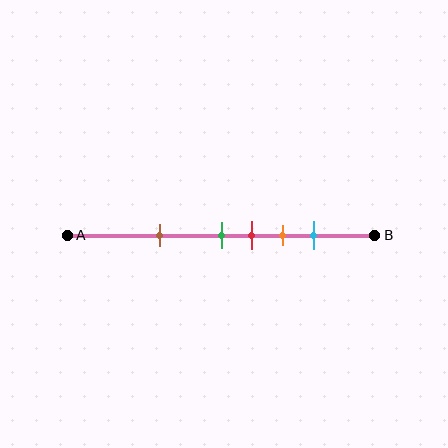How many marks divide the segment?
There are 5 marks dividing the segment.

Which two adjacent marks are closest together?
The green and red marks are the closest adjacent pair.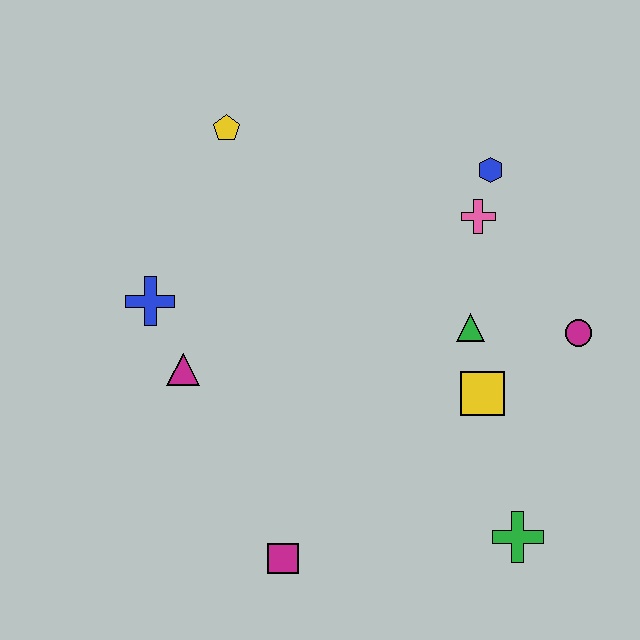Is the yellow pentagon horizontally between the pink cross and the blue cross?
Yes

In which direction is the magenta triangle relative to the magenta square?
The magenta triangle is above the magenta square.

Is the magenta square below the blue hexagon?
Yes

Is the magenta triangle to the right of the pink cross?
No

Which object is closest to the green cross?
The yellow square is closest to the green cross.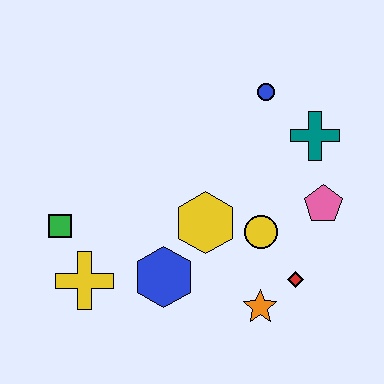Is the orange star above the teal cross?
No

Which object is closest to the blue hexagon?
The yellow hexagon is closest to the blue hexagon.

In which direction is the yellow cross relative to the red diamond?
The yellow cross is to the left of the red diamond.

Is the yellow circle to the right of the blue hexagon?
Yes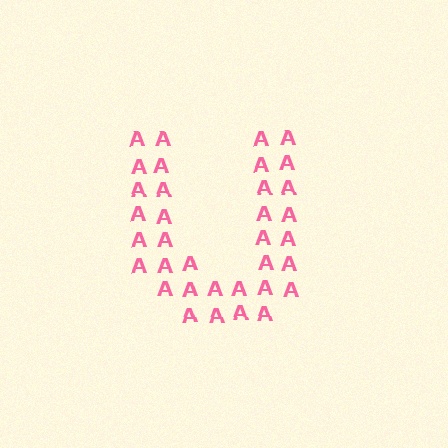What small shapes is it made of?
It is made of small letter A's.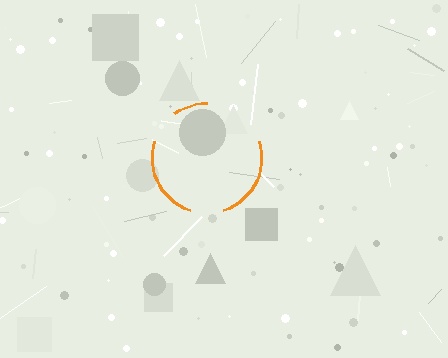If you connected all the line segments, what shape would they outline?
They would outline a circle.